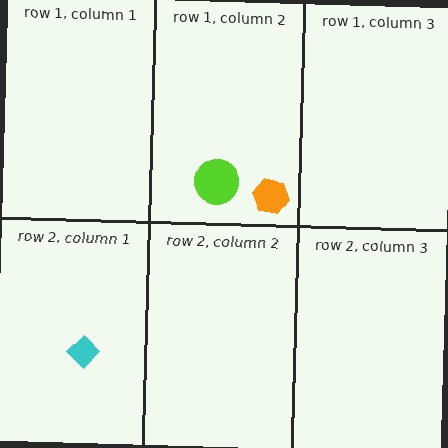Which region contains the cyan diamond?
The row 2, column 1 region.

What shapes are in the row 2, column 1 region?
The cyan diamond.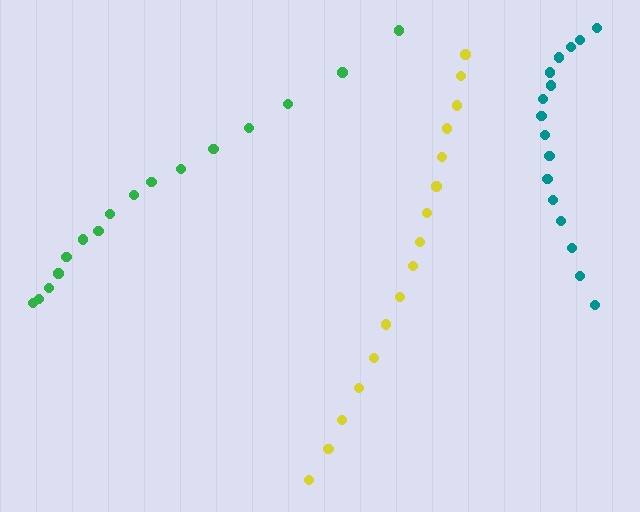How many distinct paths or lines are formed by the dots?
There are 3 distinct paths.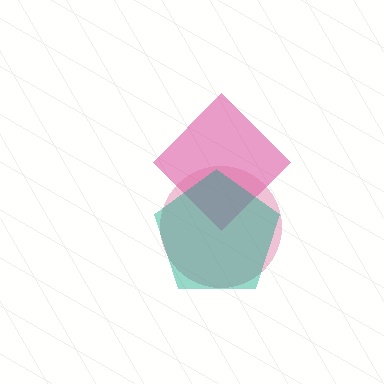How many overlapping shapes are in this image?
There are 3 overlapping shapes in the image.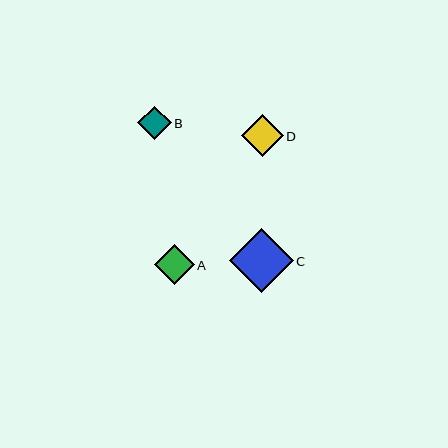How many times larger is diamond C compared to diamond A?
Diamond C is approximately 1.6 times the size of diamond A.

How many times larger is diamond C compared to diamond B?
Diamond C is approximately 1.9 times the size of diamond B.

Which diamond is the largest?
Diamond C is the largest with a size of approximately 64 pixels.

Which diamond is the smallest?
Diamond B is the smallest with a size of approximately 33 pixels.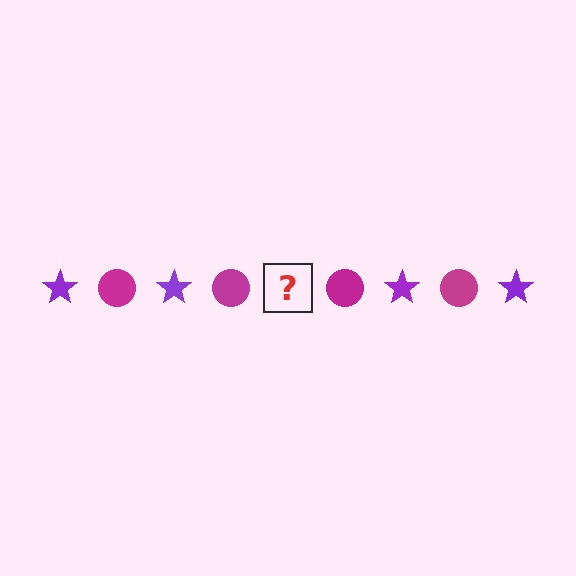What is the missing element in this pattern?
The missing element is a purple star.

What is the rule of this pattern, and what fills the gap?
The rule is that the pattern alternates between purple star and magenta circle. The gap should be filled with a purple star.